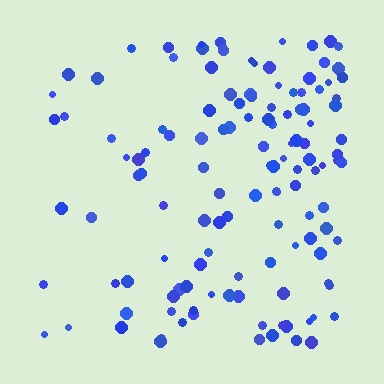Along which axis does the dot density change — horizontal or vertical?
Horizontal.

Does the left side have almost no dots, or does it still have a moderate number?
Still a moderate number, just noticeably fewer than the right.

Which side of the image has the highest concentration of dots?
The right.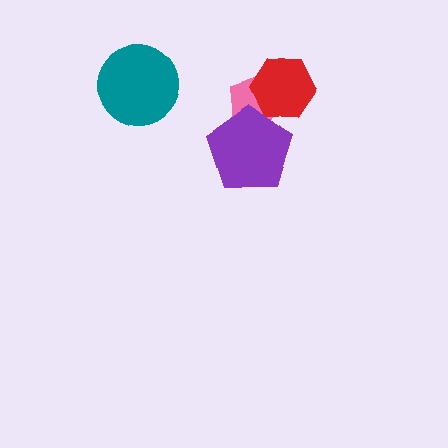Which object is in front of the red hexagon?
The purple pentagon is in front of the red hexagon.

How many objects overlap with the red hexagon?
2 objects overlap with the red hexagon.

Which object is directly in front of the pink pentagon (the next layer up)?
The red hexagon is directly in front of the pink pentagon.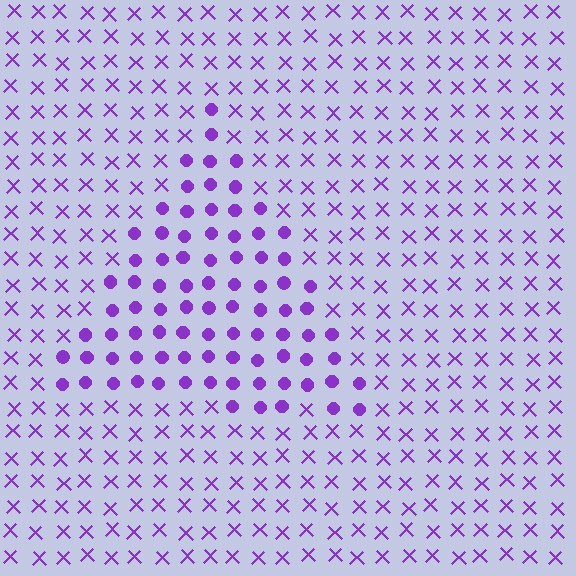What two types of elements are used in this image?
The image uses circles inside the triangle region and X marks outside it.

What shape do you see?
I see a triangle.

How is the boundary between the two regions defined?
The boundary is defined by a change in element shape: circles inside vs. X marks outside. All elements share the same color and spacing.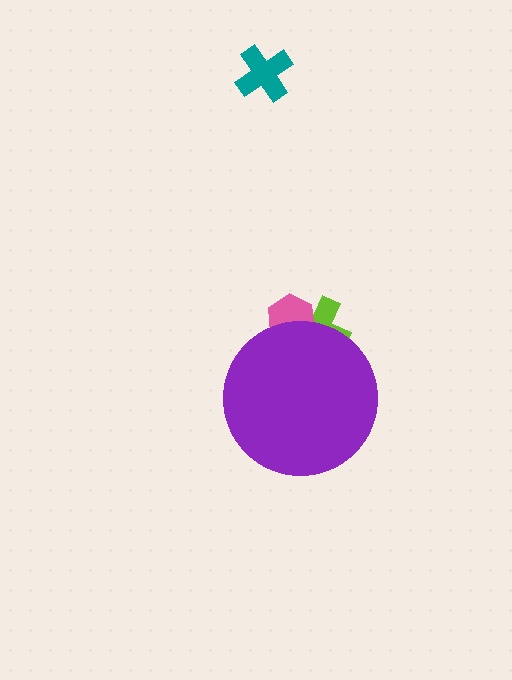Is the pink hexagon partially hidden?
Yes, the pink hexagon is partially hidden behind the purple circle.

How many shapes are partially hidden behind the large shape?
2 shapes are partially hidden.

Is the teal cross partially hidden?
No, the teal cross is fully visible.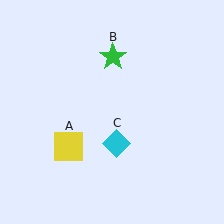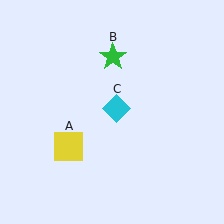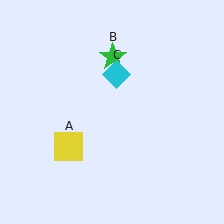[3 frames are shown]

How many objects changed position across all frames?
1 object changed position: cyan diamond (object C).